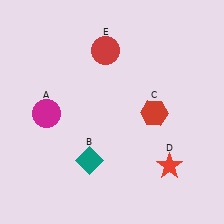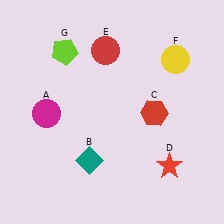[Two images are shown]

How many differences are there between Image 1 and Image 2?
There are 2 differences between the two images.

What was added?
A yellow circle (F), a lime pentagon (G) were added in Image 2.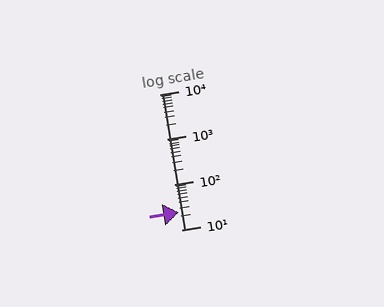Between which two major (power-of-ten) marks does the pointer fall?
The pointer is between 10 and 100.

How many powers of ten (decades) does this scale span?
The scale spans 3 decades, from 10 to 10000.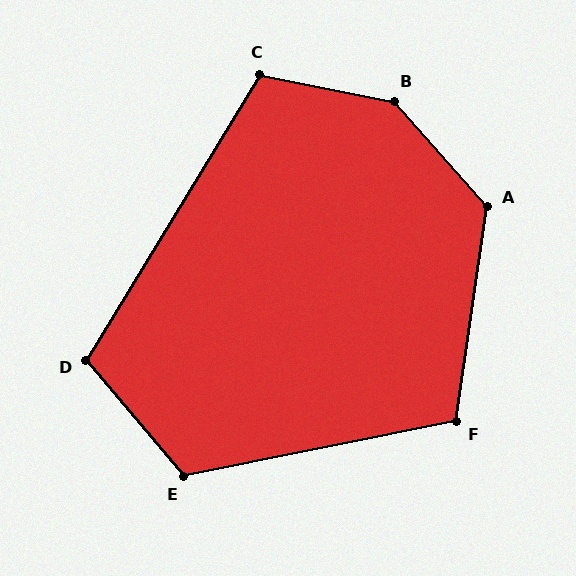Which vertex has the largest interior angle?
B, at approximately 142 degrees.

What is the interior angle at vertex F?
Approximately 109 degrees (obtuse).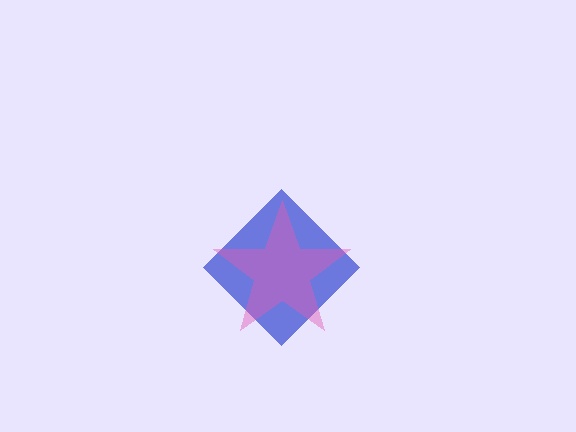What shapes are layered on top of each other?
The layered shapes are: a blue diamond, a pink star.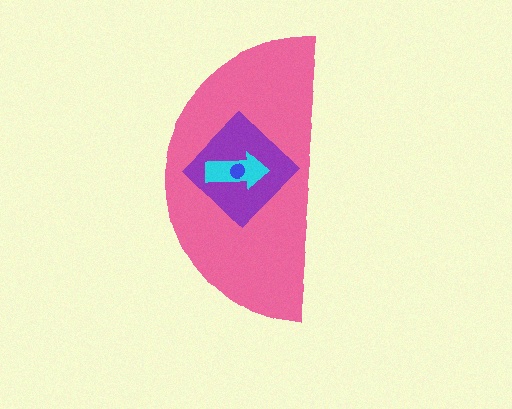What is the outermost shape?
The pink semicircle.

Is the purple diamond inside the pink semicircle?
Yes.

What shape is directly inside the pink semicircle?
The purple diamond.